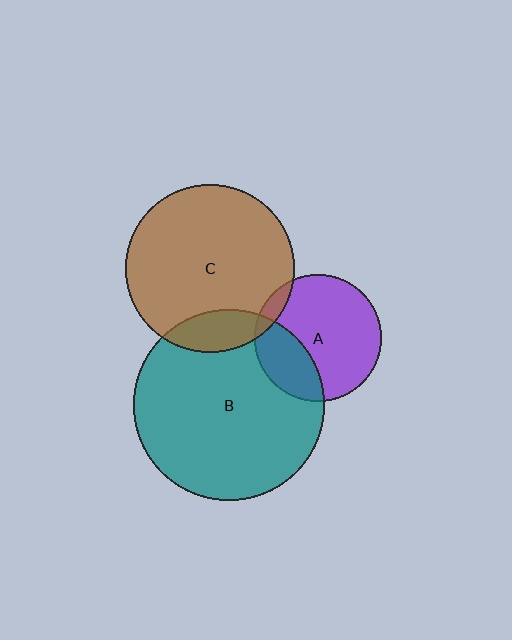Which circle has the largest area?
Circle B (teal).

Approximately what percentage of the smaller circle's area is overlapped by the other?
Approximately 5%.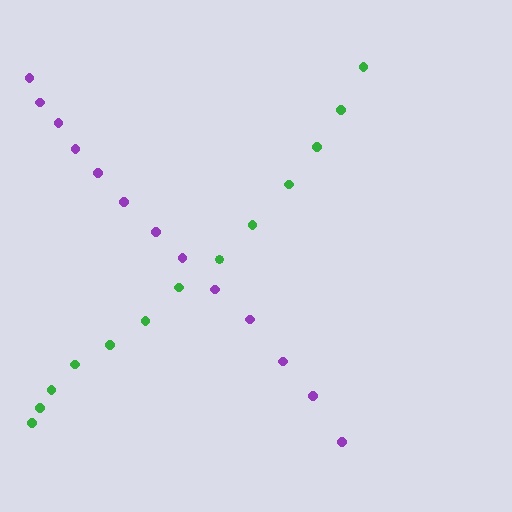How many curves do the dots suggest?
There are 2 distinct paths.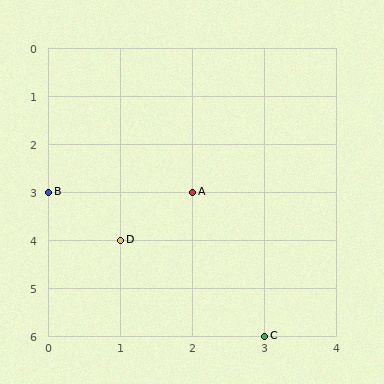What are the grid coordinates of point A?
Point A is at grid coordinates (2, 3).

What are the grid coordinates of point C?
Point C is at grid coordinates (3, 6).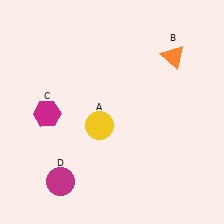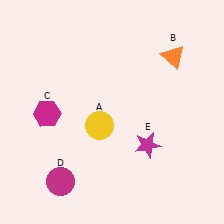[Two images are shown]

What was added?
A magenta star (E) was added in Image 2.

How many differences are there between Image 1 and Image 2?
There is 1 difference between the two images.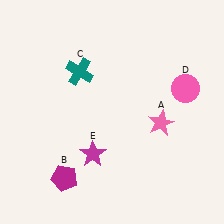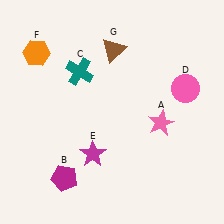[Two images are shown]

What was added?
An orange hexagon (F), a brown triangle (G) were added in Image 2.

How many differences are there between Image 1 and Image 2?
There are 2 differences between the two images.